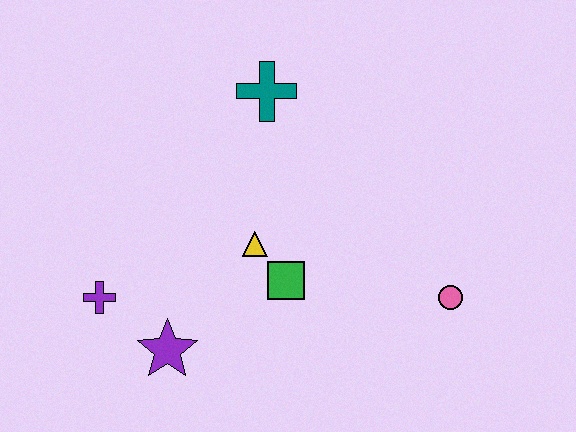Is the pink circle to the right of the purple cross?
Yes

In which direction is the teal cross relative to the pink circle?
The teal cross is above the pink circle.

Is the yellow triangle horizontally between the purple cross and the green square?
Yes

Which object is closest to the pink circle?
The green square is closest to the pink circle.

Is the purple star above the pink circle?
No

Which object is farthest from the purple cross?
The pink circle is farthest from the purple cross.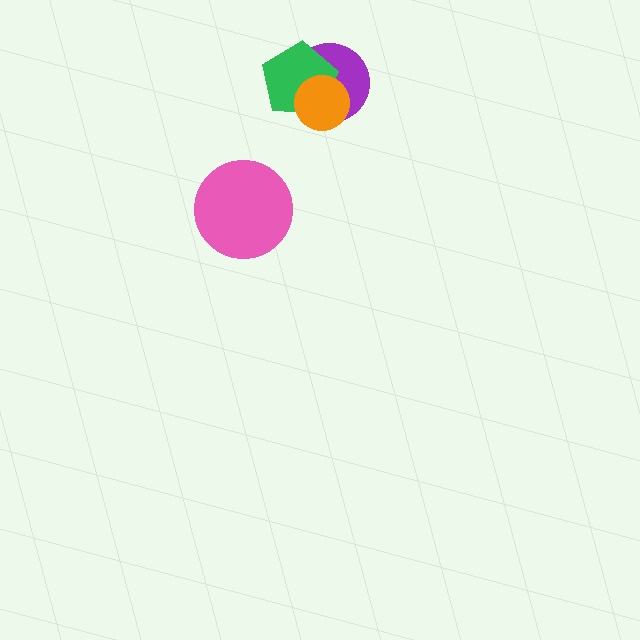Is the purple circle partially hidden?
Yes, it is partially covered by another shape.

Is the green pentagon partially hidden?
Yes, it is partially covered by another shape.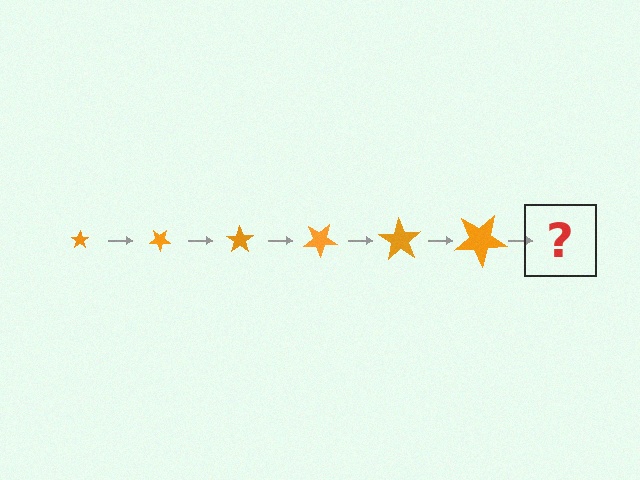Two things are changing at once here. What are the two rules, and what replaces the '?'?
The two rules are that the star grows larger each step and it rotates 35 degrees each step. The '?' should be a star, larger than the previous one and rotated 210 degrees from the start.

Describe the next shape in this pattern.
It should be a star, larger than the previous one and rotated 210 degrees from the start.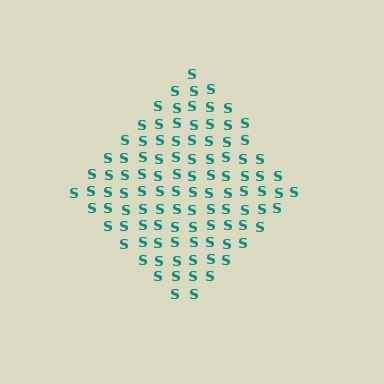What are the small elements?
The small elements are letter S's.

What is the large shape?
The large shape is a diamond.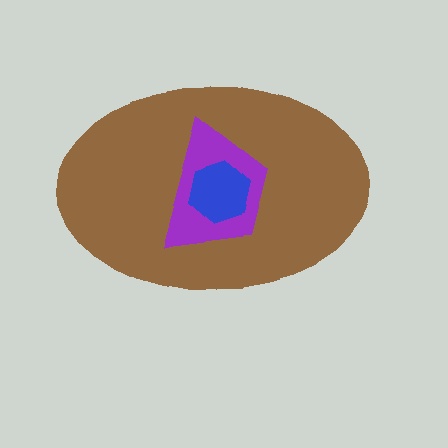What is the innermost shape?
The blue hexagon.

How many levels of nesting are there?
3.